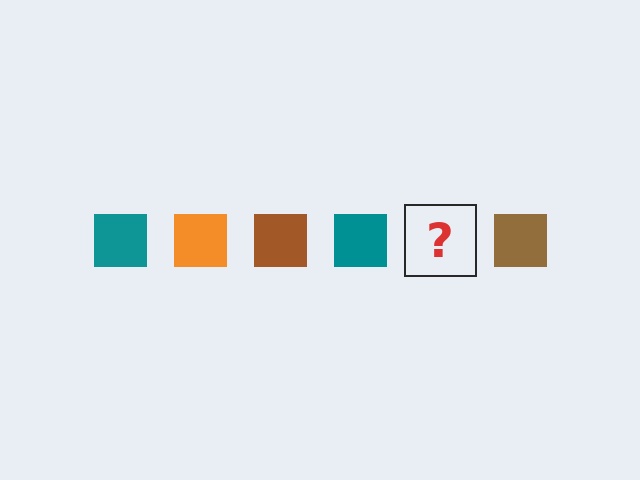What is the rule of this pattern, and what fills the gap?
The rule is that the pattern cycles through teal, orange, brown squares. The gap should be filled with an orange square.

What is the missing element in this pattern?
The missing element is an orange square.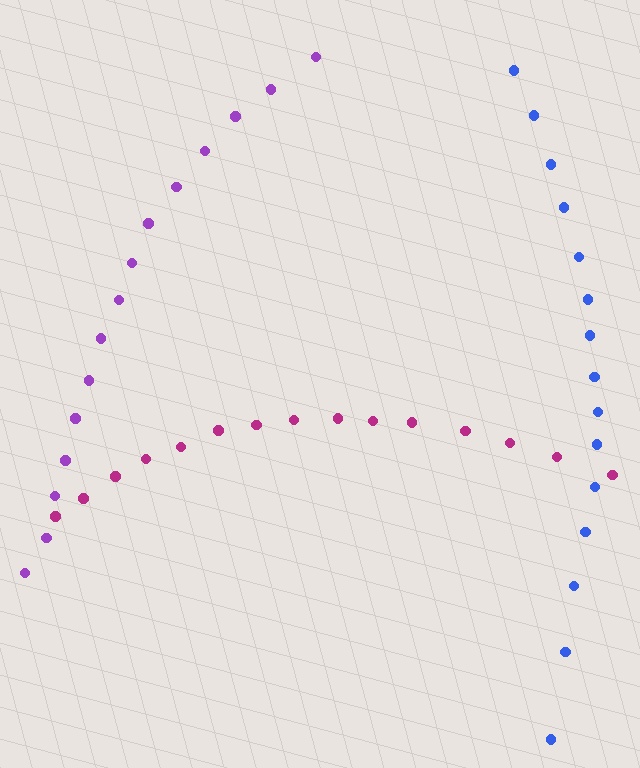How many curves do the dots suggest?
There are 3 distinct paths.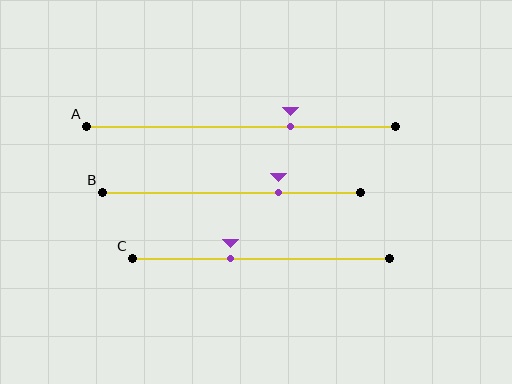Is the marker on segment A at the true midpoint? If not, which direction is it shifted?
No, the marker on segment A is shifted to the right by about 16% of the segment length.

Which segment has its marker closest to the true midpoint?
Segment C has its marker closest to the true midpoint.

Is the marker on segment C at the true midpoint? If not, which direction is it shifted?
No, the marker on segment C is shifted to the left by about 12% of the segment length.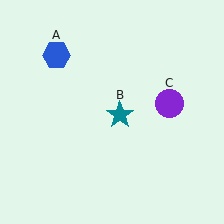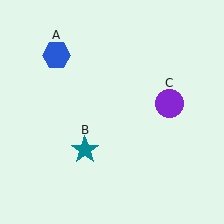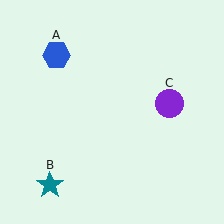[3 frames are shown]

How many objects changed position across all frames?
1 object changed position: teal star (object B).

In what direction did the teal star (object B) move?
The teal star (object B) moved down and to the left.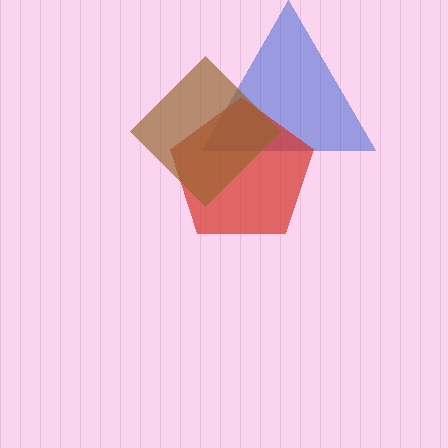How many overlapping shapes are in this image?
There are 3 overlapping shapes in the image.